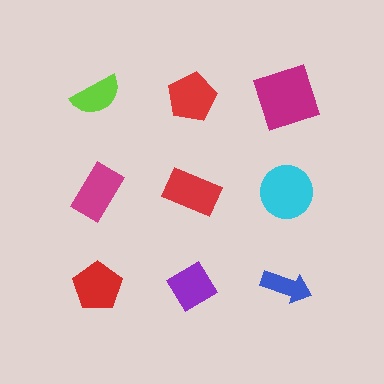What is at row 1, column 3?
A magenta square.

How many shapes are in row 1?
3 shapes.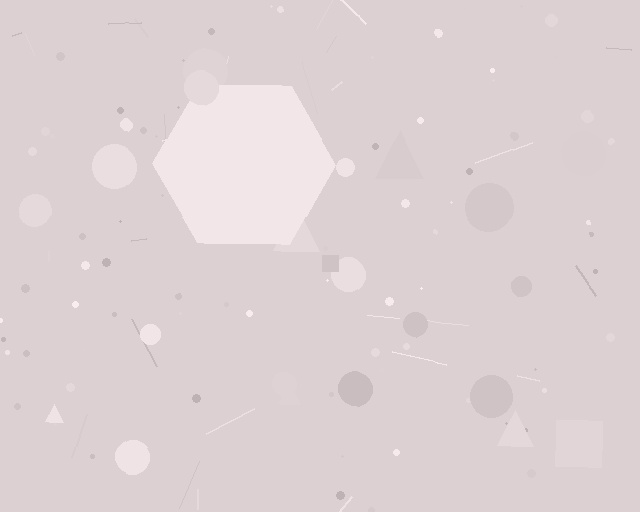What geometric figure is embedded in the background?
A hexagon is embedded in the background.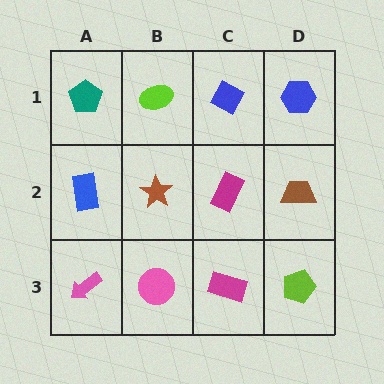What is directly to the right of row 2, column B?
A magenta rectangle.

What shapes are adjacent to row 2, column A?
A teal pentagon (row 1, column A), a pink arrow (row 3, column A), a brown star (row 2, column B).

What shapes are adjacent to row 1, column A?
A blue rectangle (row 2, column A), a lime ellipse (row 1, column B).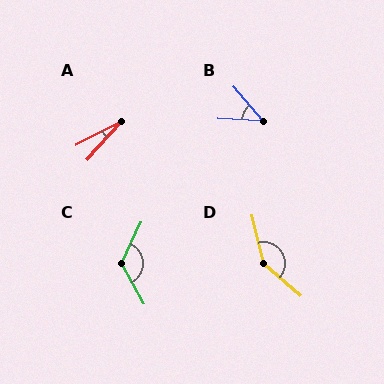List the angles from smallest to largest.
A (20°), B (45°), C (126°), D (145°).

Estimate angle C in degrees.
Approximately 126 degrees.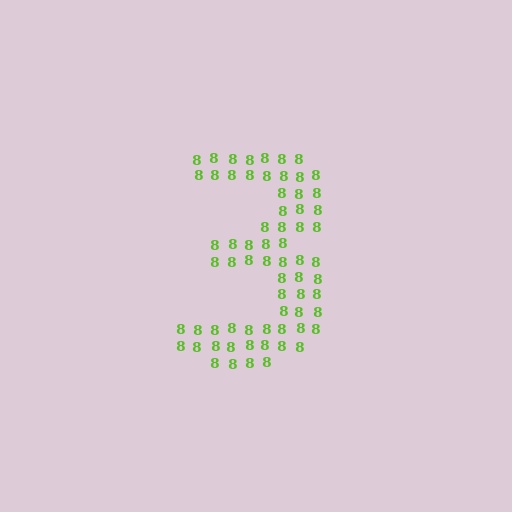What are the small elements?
The small elements are digit 8's.